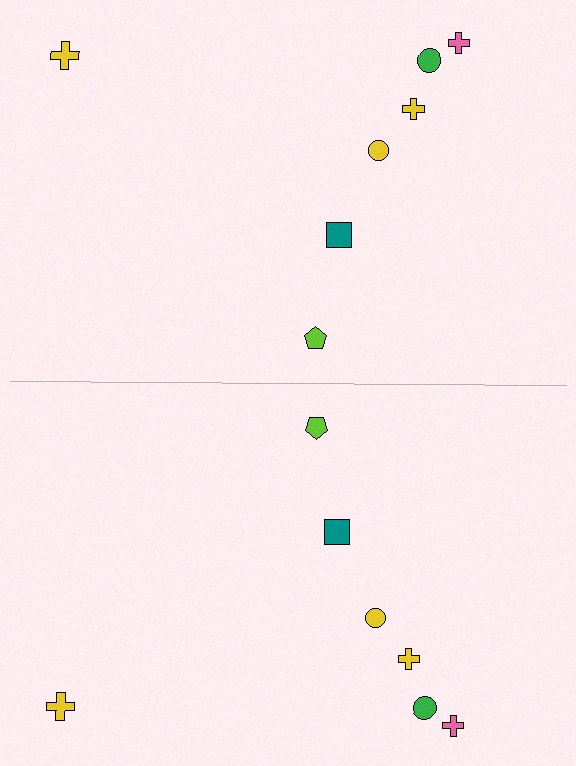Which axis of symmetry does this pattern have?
The pattern has a horizontal axis of symmetry running through the center of the image.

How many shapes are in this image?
There are 14 shapes in this image.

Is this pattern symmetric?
Yes, this pattern has bilateral (reflection) symmetry.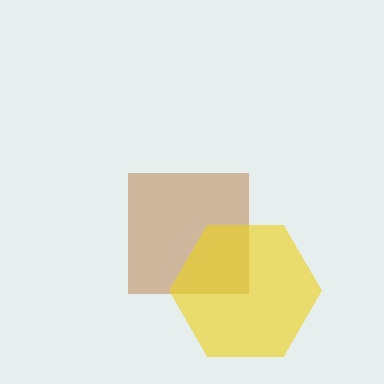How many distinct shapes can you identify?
There are 2 distinct shapes: a brown square, a yellow hexagon.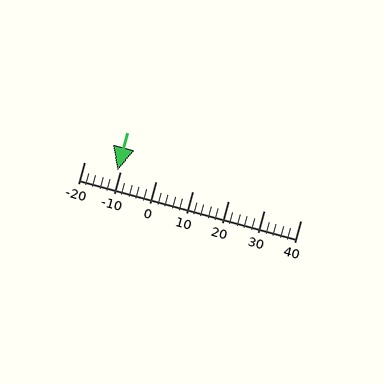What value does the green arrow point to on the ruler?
The green arrow points to approximately -11.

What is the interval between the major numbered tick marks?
The major tick marks are spaced 10 units apart.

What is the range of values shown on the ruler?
The ruler shows values from -20 to 40.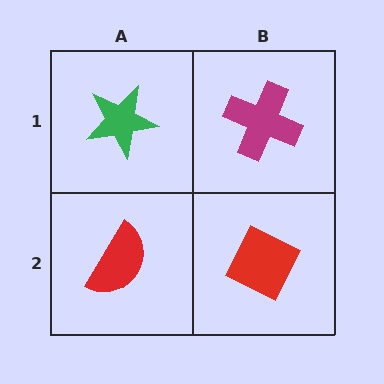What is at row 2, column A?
A red semicircle.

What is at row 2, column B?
A red diamond.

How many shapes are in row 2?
2 shapes.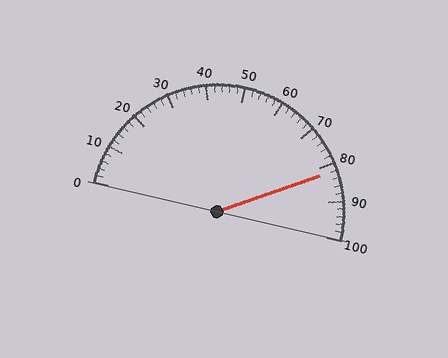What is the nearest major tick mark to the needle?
The nearest major tick mark is 80.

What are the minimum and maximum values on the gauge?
The gauge ranges from 0 to 100.